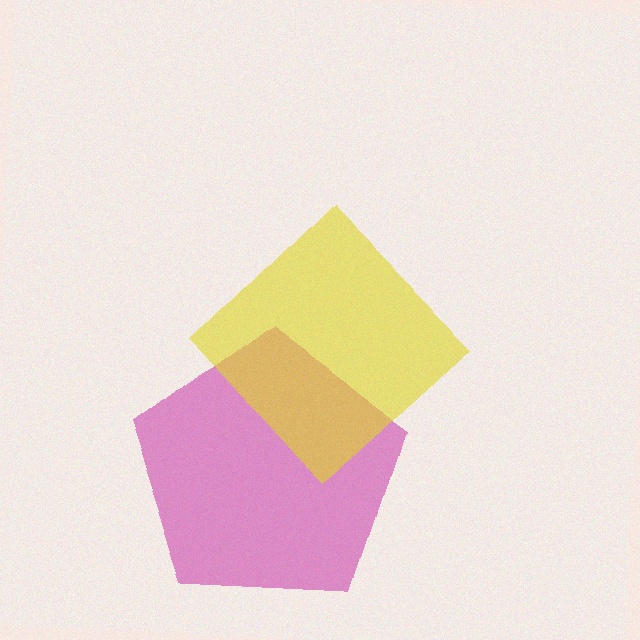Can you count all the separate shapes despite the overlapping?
Yes, there are 2 separate shapes.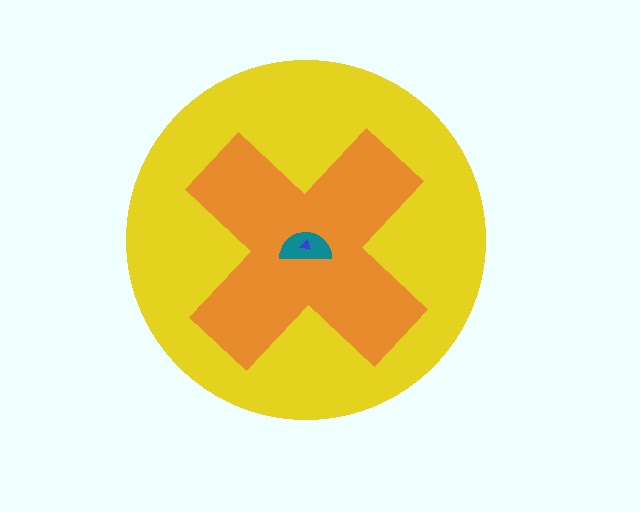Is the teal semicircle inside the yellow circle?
Yes.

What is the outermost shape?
The yellow circle.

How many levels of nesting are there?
4.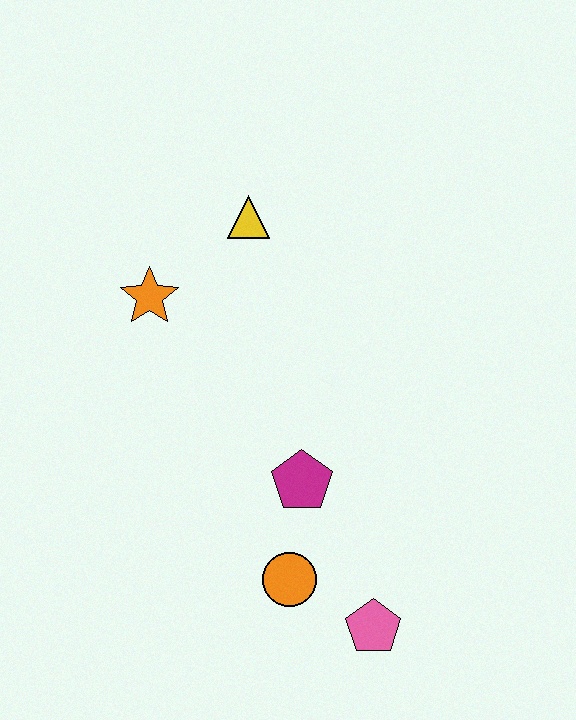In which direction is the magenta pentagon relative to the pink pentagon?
The magenta pentagon is above the pink pentagon.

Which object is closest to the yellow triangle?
The orange star is closest to the yellow triangle.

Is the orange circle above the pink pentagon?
Yes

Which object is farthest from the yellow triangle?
The pink pentagon is farthest from the yellow triangle.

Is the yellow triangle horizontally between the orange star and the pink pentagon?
Yes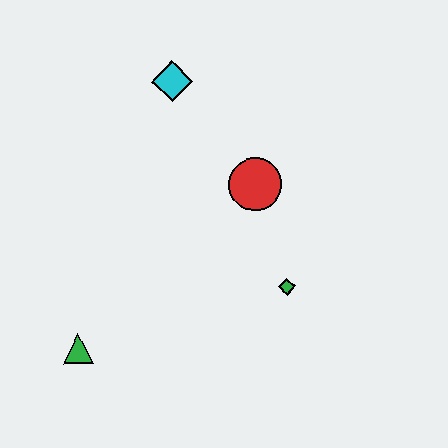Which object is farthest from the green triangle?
The cyan diamond is farthest from the green triangle.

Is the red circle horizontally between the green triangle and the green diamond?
Yes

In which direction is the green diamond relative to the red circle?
The green diamond is below the red circle.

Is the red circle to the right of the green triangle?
Yes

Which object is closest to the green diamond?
The red circle is closest to the green diamond.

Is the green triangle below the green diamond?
Yes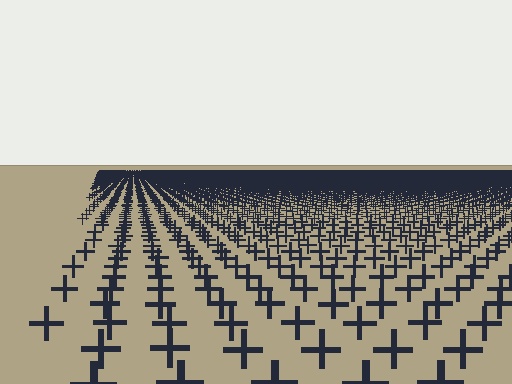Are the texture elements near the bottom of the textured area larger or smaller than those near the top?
Larger. Near the bottom, elements are closer to the viewer and appear at a bigger on-screen size.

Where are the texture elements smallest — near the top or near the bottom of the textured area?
Near the top.